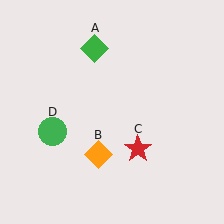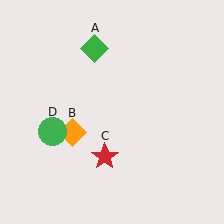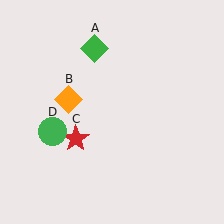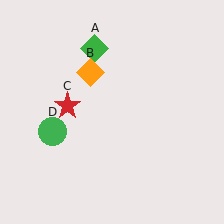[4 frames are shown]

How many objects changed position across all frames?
2 objects changed position: orange diamond (object B), red star (object C).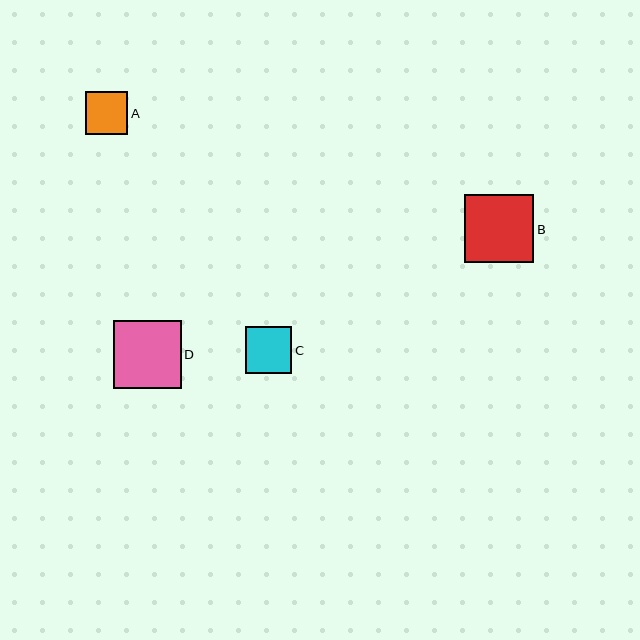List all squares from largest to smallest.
From largest to smallest: B, D, C, A.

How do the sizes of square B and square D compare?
Square B and square D are approximately the same size.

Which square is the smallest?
Square A is the smallest with a size of approximately 42 pixels.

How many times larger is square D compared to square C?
Square D is approximately 1.5 times the size of square C.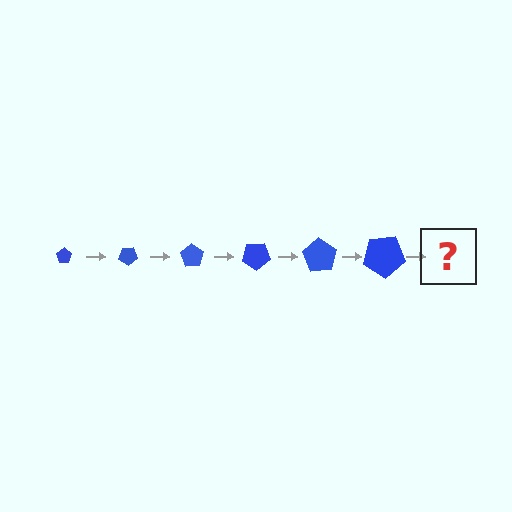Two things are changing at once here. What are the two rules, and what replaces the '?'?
The two rules are that the pentagon grows larger each step and it rotates 35 degrees each step. The '?' should be a pentagon, larger than the previous one and rotated 210 degrees from the start.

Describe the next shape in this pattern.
It should be a pentagon, larger than the previous one and rotated 210 degrees from the start.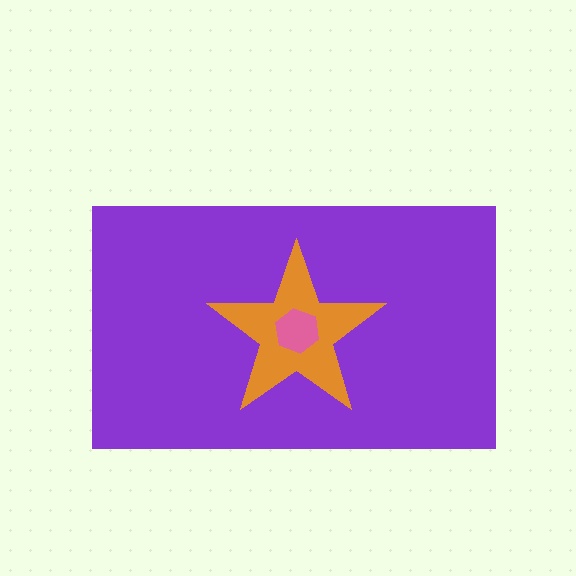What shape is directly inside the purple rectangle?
The orange star.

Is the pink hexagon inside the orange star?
Yes.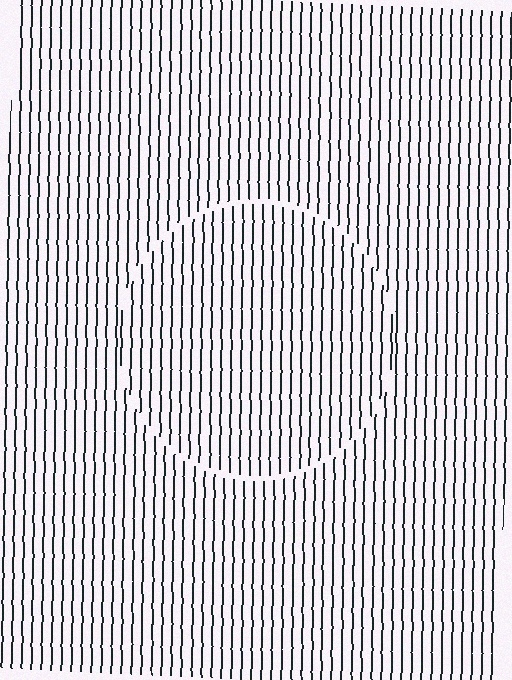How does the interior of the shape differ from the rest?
The interior of the shape contains the same grating, shifted by half a period — the contour is defined by the phase discontinuity where line-ends from the inner and outer gratings abut.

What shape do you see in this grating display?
An illusory circle. The interior of the shape contains the same grating, shifted by half a period — the contour is defined by the phase discontinuity where line-ends from the inner and outer gratings abut.